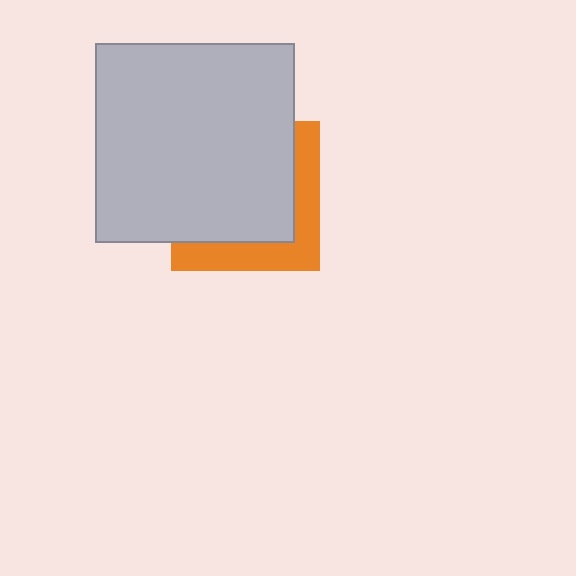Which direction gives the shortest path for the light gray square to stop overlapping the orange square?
Moving toward the upper-left gives the shortest separation.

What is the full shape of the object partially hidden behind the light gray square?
The partially hidden object is an orange square.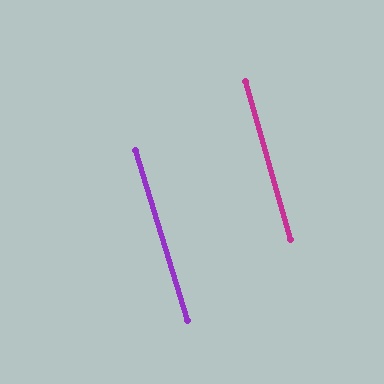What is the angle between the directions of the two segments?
Approximately 1 degree.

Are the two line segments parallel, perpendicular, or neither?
Parallel — their directions differ by only 1.3°.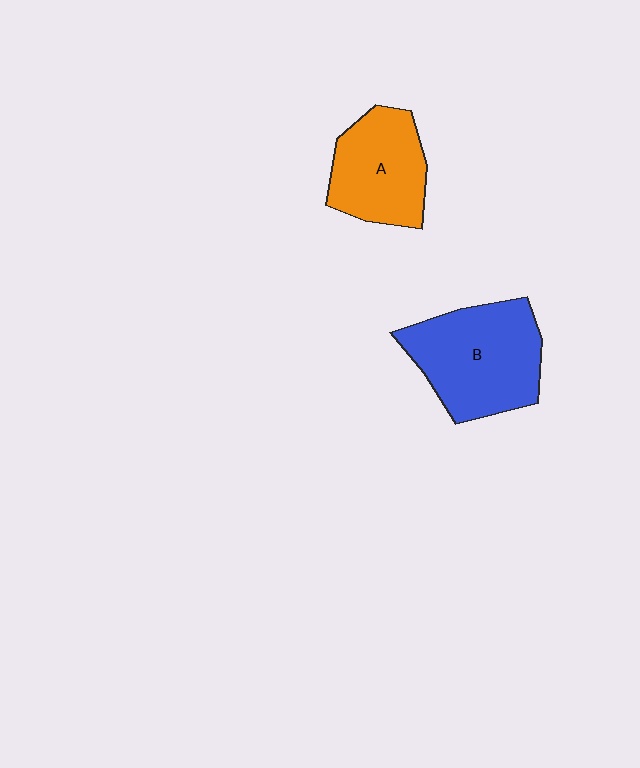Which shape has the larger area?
Shape B (blue).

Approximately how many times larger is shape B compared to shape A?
Approximately 1.3 times.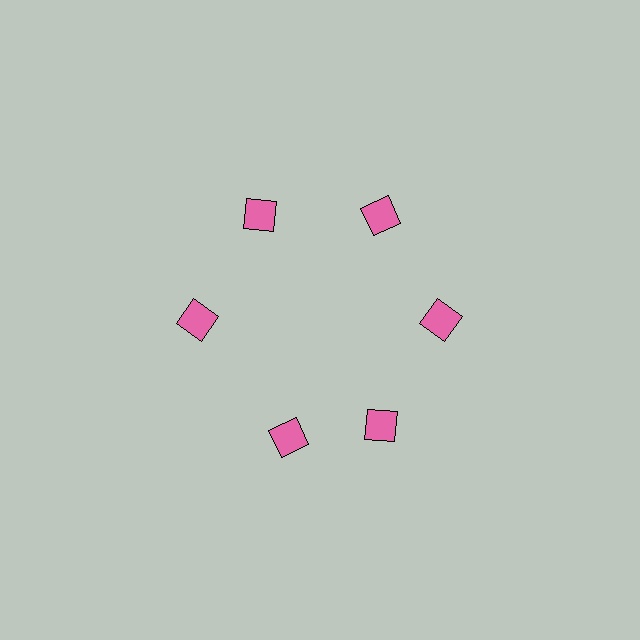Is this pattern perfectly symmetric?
No. The 6 pink squares are arranged in a ring, but one element near the 7 o'clock position is rotated out of alignment along the ring, breaking the 6-fold rotational symmetry.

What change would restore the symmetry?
The symmetry would be restored by rotating it back into even spacing with its neighbors so that all 6 squares sit at equal angles and equal distance from the center.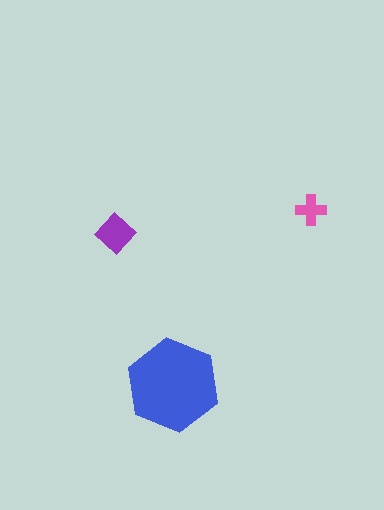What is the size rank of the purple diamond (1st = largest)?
2nd.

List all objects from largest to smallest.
The blue hexagon, the purple diamond, the pink cross.